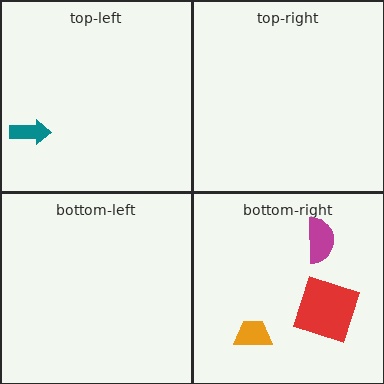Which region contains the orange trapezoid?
The bottom-right region.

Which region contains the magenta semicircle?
The bottom-right region.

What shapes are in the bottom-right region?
The orange trapezoid, the red square, the magenta semicircle.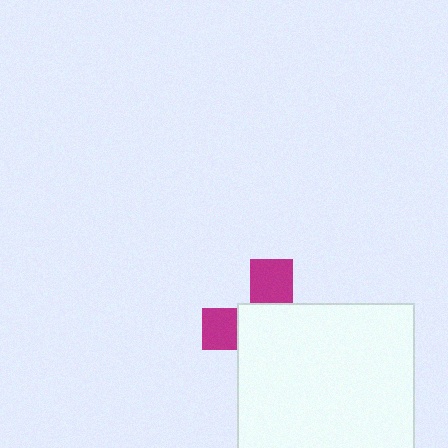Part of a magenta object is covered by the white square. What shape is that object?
It is a cross.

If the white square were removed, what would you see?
You would see the complete magenta cross.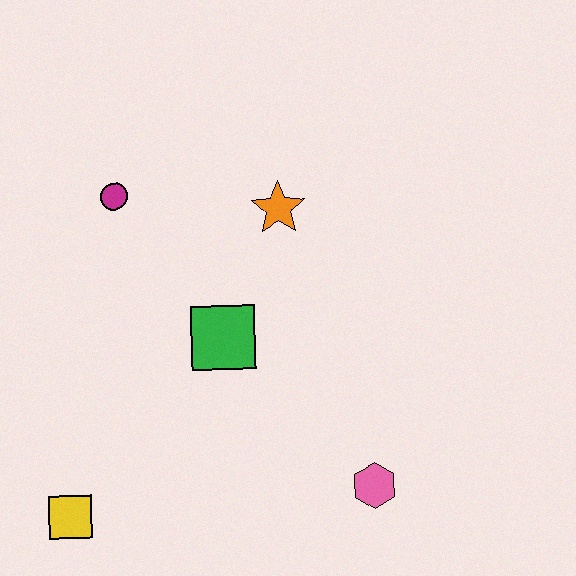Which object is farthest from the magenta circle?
The pink hexagon is farthest from the magenta circle.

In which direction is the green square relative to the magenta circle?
The green square is below the magenta circle.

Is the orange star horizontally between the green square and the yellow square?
No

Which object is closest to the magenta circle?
The orange star is closest to the magenta circle.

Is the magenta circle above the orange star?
Yes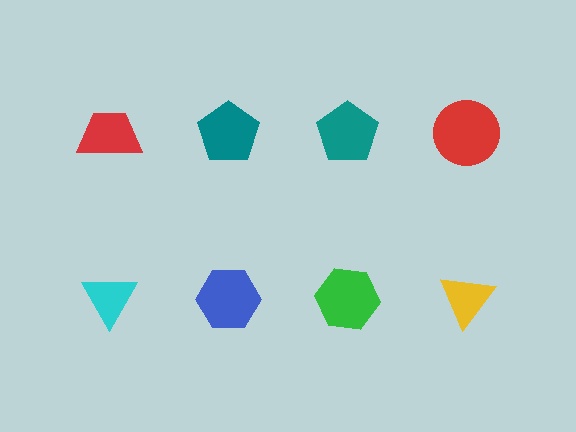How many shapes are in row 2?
4 shapes.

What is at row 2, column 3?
A green hexagon.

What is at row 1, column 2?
A teal pentagon.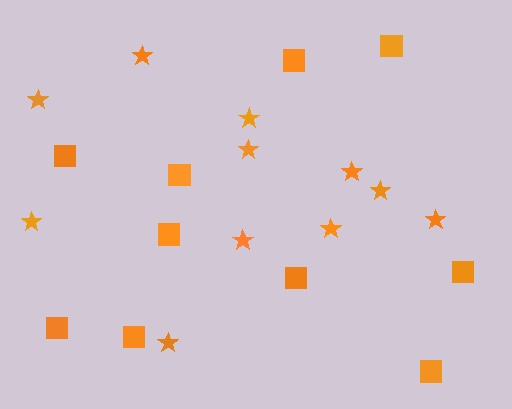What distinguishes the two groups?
There are 2 groups: one group of squares (10) and one group of stars (11).